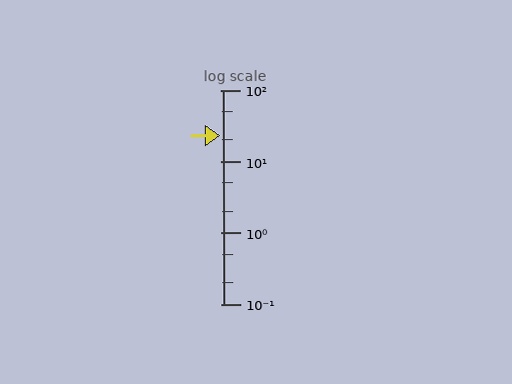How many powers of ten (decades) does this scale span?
The scale spans 3 decades, from 0.1 to 100.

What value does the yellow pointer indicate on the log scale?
The pointer indicates approximately 23.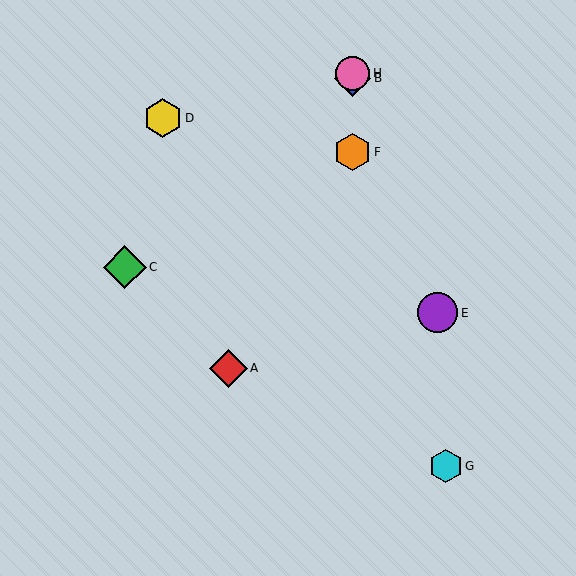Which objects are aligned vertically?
Objects B, F, H are aligned vertically.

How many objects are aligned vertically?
3 objects (B, F, H) are aligned vertically.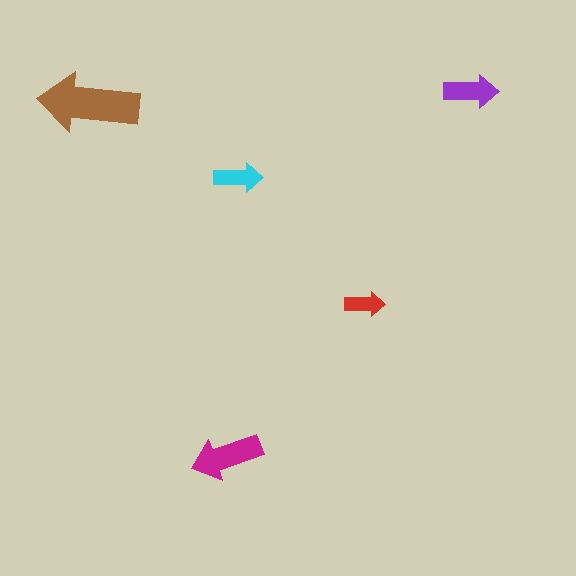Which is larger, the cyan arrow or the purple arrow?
The purple one.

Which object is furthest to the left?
The brown arrow is leftmost.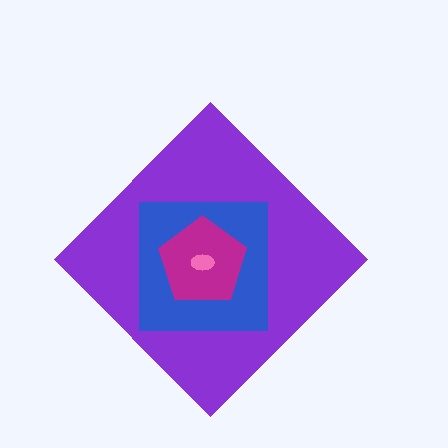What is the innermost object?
The pink ellipse.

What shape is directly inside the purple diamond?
The blue square.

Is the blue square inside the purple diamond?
Yes.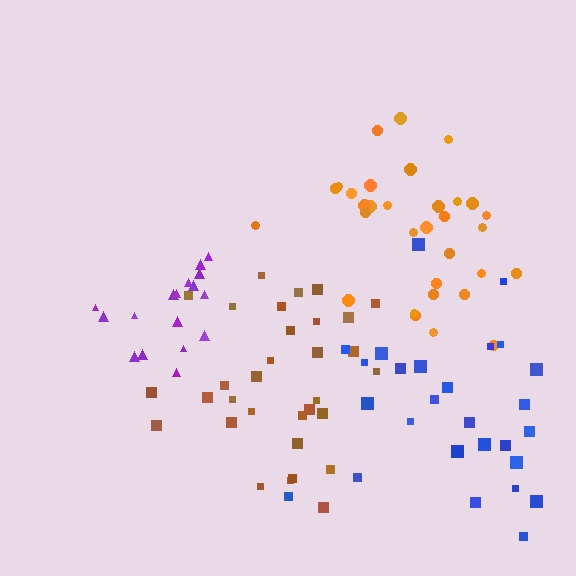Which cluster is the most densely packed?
Purple.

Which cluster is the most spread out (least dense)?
Blue.